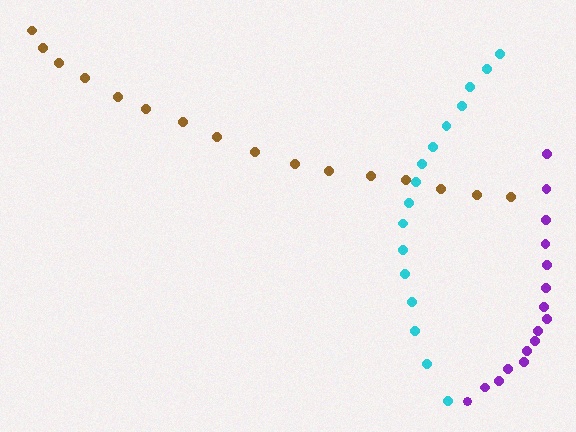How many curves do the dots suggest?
There are 3 distinct paths.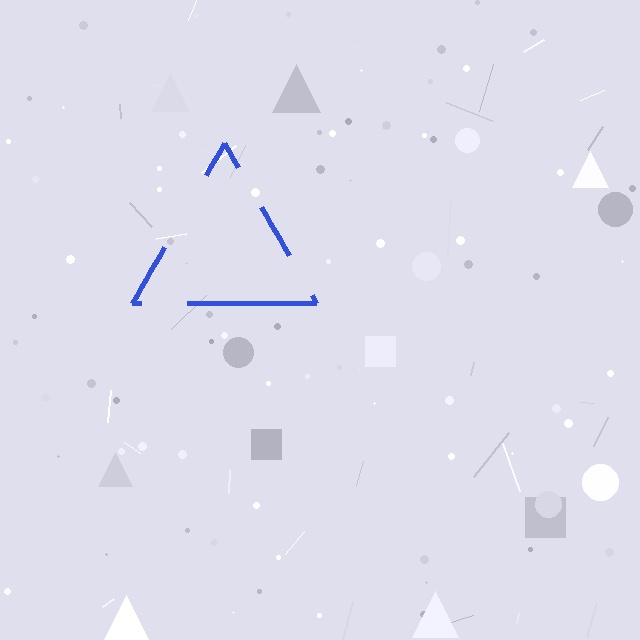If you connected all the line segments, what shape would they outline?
They would outline a triangle.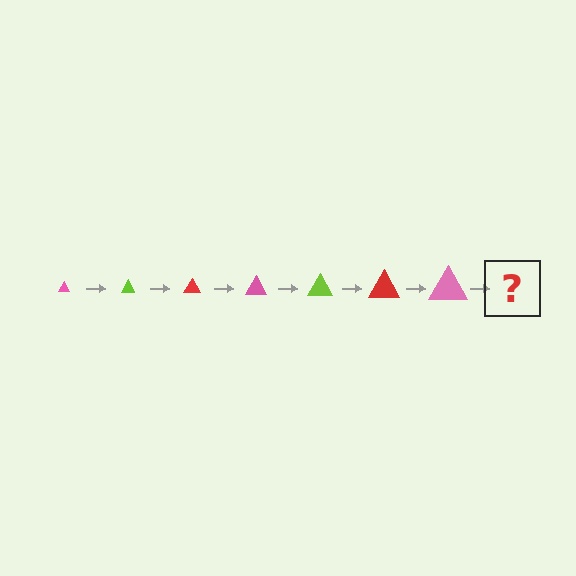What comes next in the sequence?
The next element should be a lime triangle, larger than the previous one.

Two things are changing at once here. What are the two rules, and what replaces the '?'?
The two rules are that the triangle grows larger each step and the color cycles through pink, lime, and red. The '?' should be a lime triangle, larger than the previous one.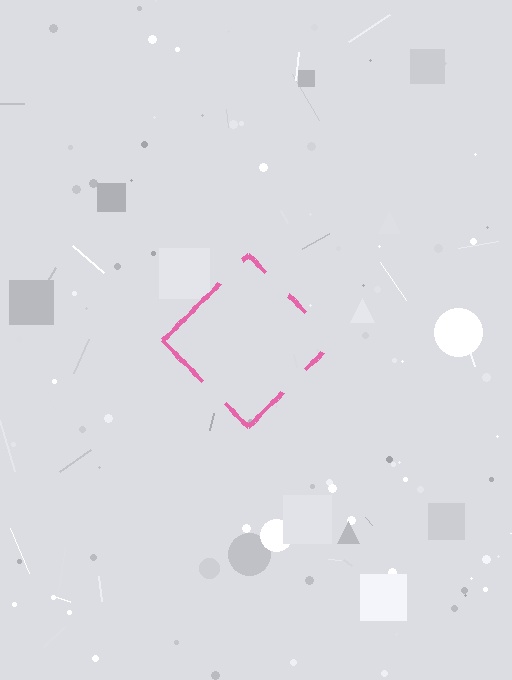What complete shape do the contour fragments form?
The contour fragments form a diamond.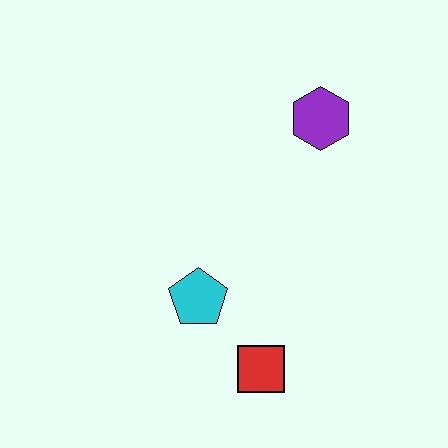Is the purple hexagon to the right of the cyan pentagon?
Yes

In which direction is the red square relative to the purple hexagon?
The red square is below the purple hexagon.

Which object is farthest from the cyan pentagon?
The purple hexagon is farthest from the cyan pentagon.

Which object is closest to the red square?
The cyan pentagon is closest to the red square.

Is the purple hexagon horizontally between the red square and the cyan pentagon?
No